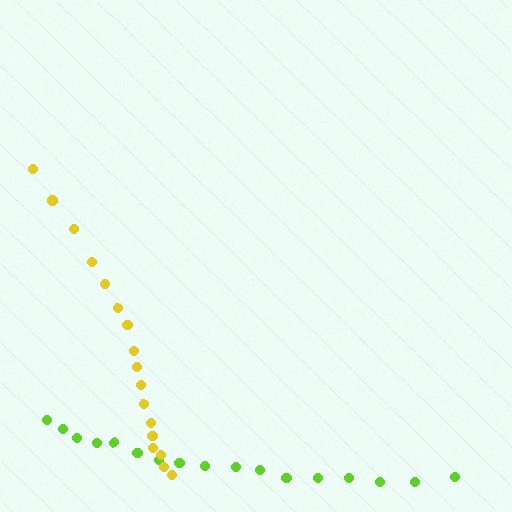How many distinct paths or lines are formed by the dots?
There are 2 distinct paths.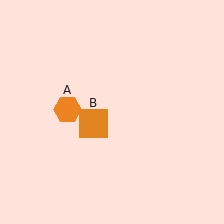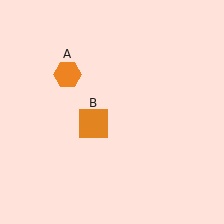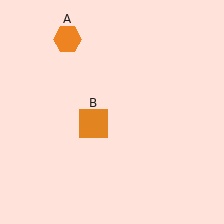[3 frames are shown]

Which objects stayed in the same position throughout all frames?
Orange square (object B) remained stationary.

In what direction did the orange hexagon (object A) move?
The orange hexagon (object A) moved up.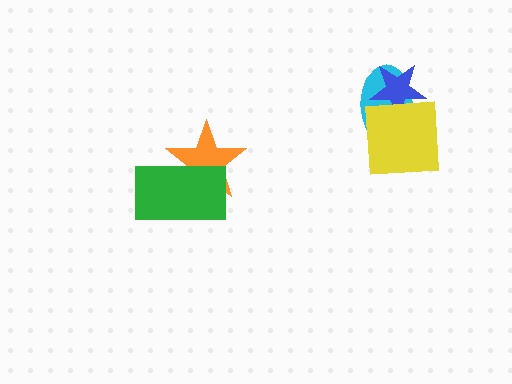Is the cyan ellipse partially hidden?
Yes, it is partially covered by another shape.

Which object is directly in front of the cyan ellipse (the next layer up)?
The blue star is directly in front of the cyan ellipse.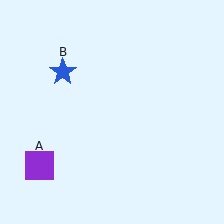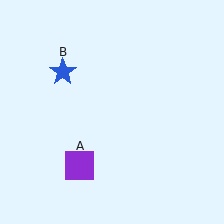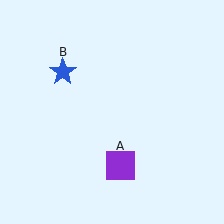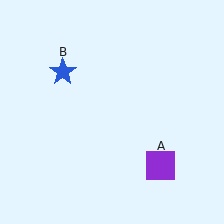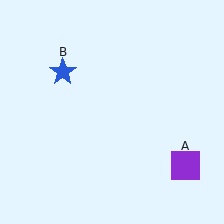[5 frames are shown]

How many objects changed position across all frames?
1 object changed position: purple square (object A).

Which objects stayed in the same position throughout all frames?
Blue star (object B) remained stationary.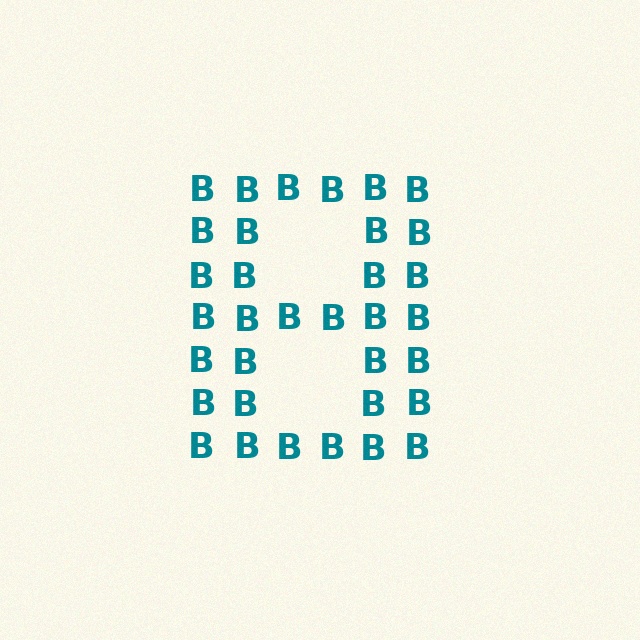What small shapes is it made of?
It is made of small letter B's.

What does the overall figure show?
The overall figure shows the letter B.